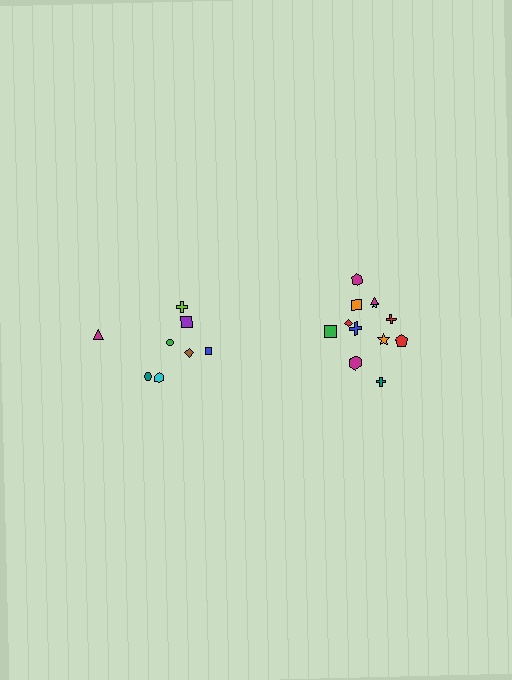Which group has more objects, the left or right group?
The right group.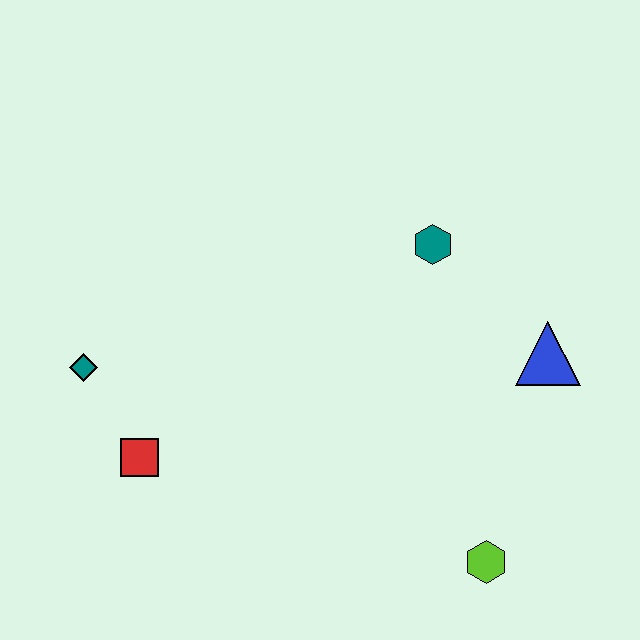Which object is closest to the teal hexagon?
The blue triangle is closest to the teal hexagon.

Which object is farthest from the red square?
The blue triangle is farthest from the red square.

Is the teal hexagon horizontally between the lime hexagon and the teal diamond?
Yes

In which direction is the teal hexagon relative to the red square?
The teal hexagon is to the right of the red square.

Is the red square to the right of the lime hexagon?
No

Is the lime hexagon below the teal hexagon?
Yes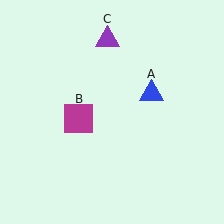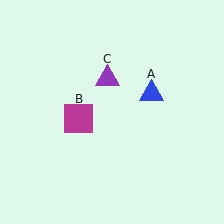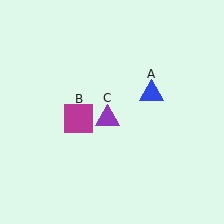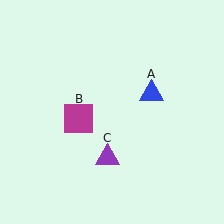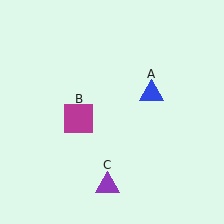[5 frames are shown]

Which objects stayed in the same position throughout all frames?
Blue triangle (object A) and magenta square (object B) remained stationary.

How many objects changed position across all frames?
1 object changed position: purple triangle (object C).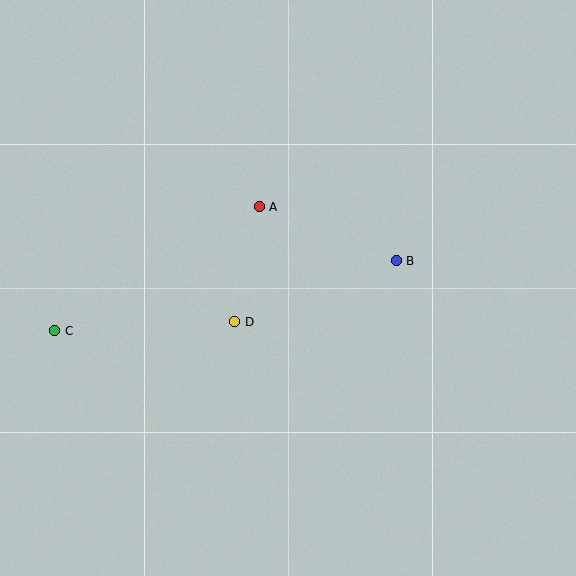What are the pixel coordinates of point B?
Point B is at (396, 261).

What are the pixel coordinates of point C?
Point C is at (55, 331).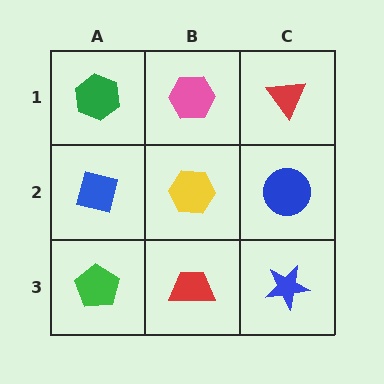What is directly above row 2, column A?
A green hexagon.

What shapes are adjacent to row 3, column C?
A blue circle (row 2, column C), a red trapezoid (row 3, column B).